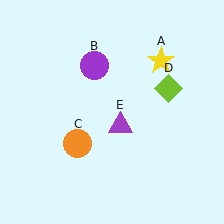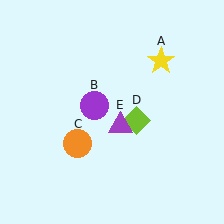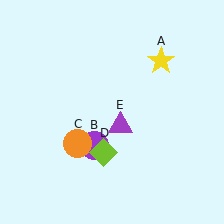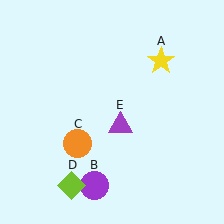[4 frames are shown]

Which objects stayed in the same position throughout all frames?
Yellow star (object A) and orange circle (object C) and purple triangle (object E) remained stationary.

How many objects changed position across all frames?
2 objects changed position: purple circle (object B), lime diamond (object D).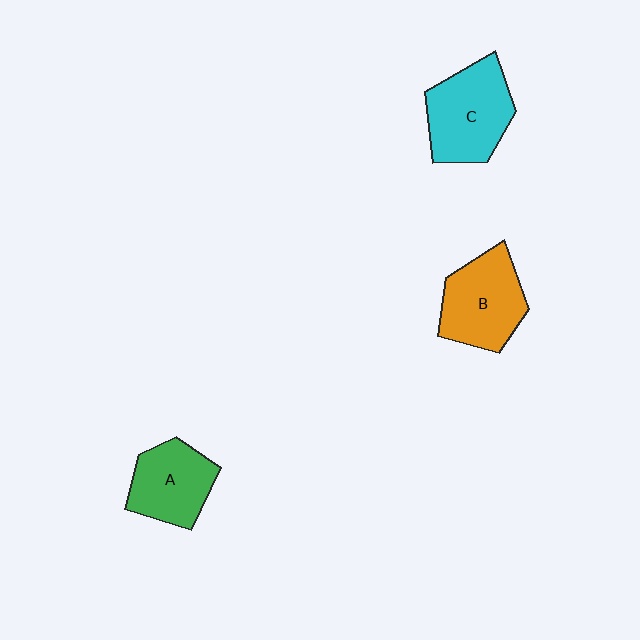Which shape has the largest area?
Shape C (cyan).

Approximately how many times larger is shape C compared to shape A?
Approximately 1.3 times.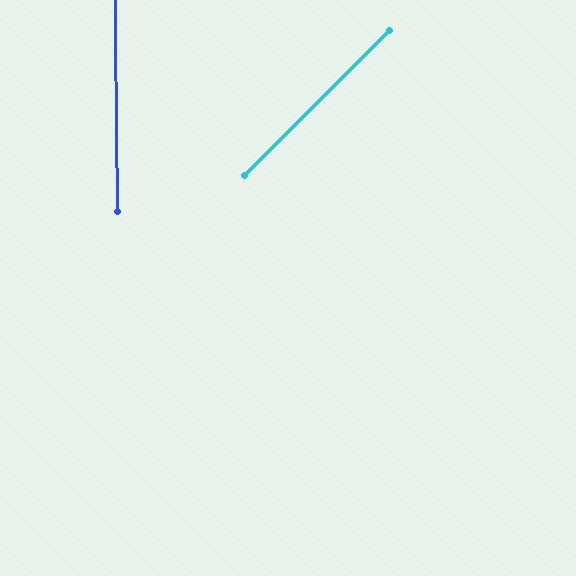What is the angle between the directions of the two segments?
Approximately 45 degrees.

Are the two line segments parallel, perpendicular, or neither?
Neither parallel nor perpendicular — they differ by about 45°.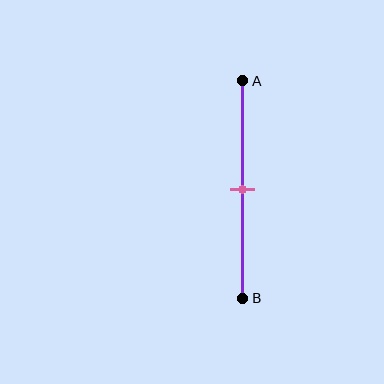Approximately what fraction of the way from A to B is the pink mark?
The pink mark is approximately 50% of the way from A to B.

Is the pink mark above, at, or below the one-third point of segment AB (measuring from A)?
The pink mark is below the one-third point of segment AB.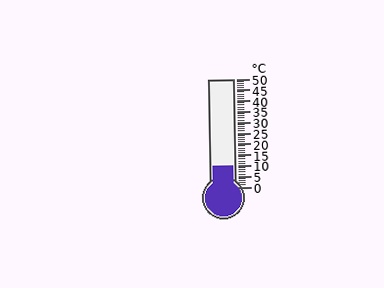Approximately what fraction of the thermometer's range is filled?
The thermometer is filled to approximately 20% of its range.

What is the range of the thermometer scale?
The thermometer scale ranges from 0°C to 50°C.